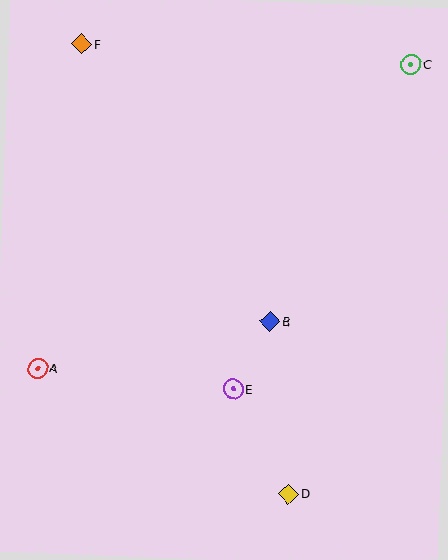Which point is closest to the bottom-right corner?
Point D is closest to the bottom-right corner.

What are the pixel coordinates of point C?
Point C is at (411, 64).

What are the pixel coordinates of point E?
Point E is at (233, 389).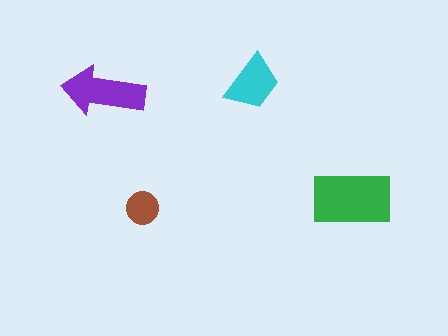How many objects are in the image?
There are 4 objects in the image.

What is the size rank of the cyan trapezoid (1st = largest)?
3rd.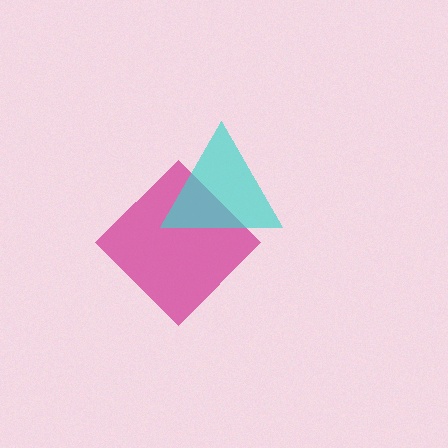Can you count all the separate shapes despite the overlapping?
Yes, there are 2 separate shapes.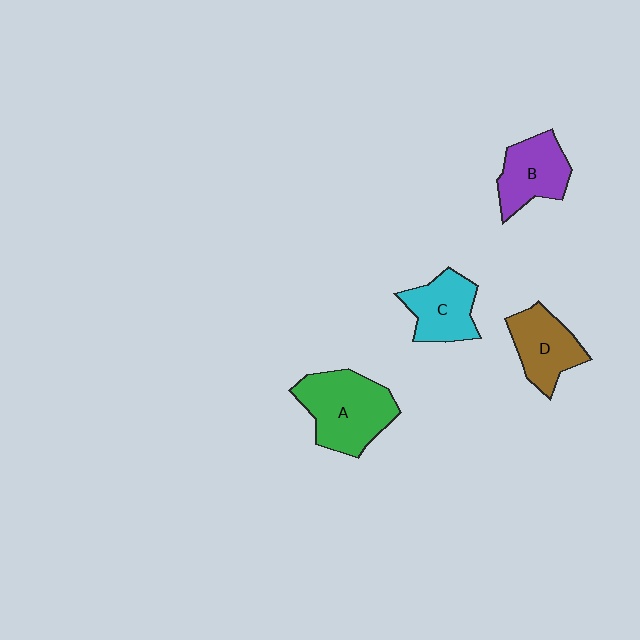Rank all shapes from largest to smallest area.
From largest to smallest: A (green), B (purple), D (brown), C (cyan).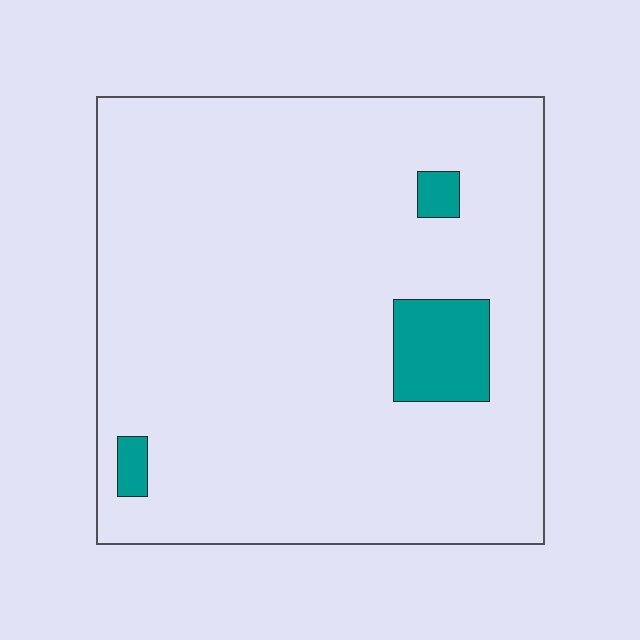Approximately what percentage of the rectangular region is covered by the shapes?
Approximately 5%.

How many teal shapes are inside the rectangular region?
3.